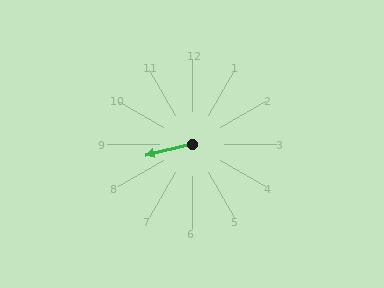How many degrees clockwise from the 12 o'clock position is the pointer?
Approximately 257 degrees.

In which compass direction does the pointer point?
West.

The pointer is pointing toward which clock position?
Roughly 9 o'clock.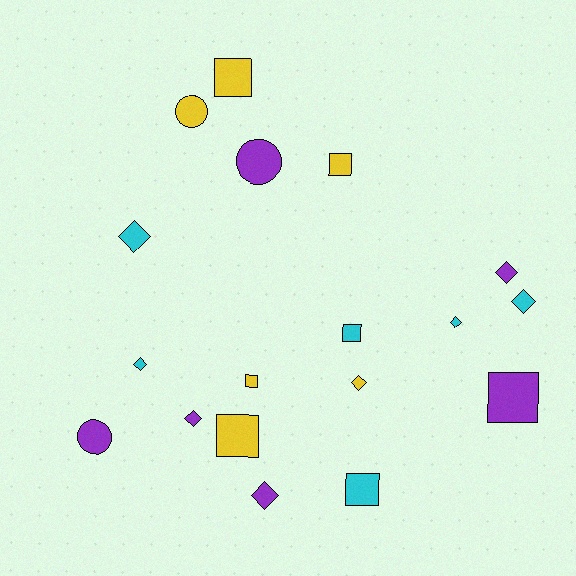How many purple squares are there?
There is 1 purple square.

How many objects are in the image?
There are 18 objects.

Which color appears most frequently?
Purple, with 6 objects.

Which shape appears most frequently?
Diamond, with 8 objects.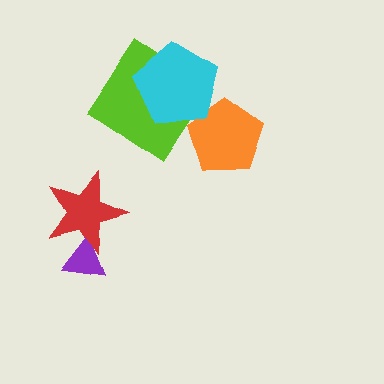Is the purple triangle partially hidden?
Yes, it is partially covered by another shape.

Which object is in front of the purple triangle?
The red star is in front of the purple triangle.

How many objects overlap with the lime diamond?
1 object overlaps with the lime diamond.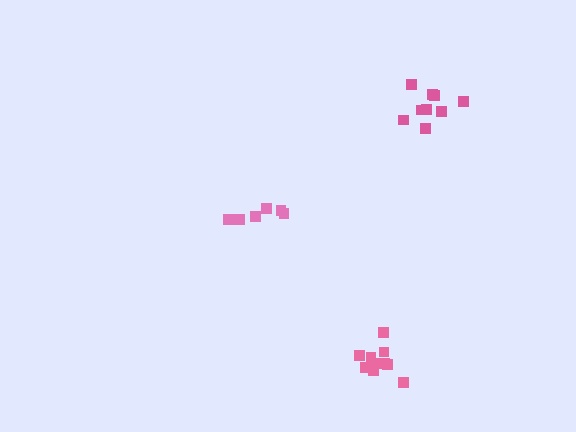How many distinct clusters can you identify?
There are 3 distinct clusters.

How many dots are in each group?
Group 1: 11 dots, Group 2: 9 dots, Group 3: 6 dots (26 total).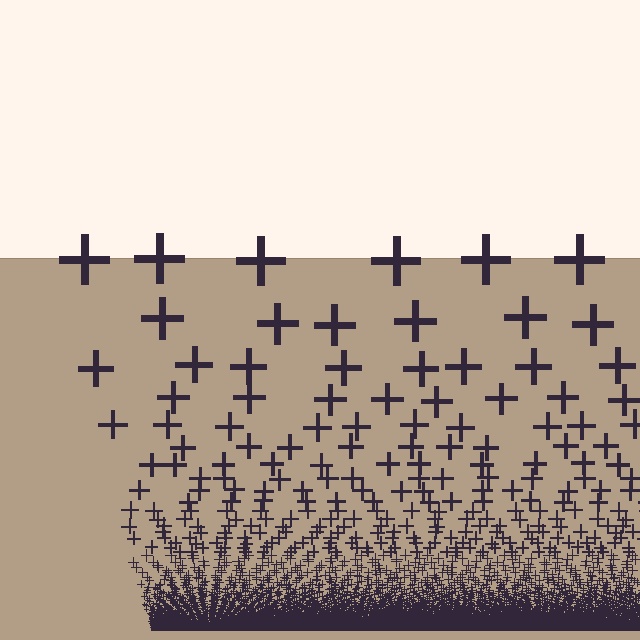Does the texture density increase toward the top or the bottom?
Density increases toward the bottom.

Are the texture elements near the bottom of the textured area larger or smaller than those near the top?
Smaller. The gradient is inverted — elements near the bottom are smaller and denser.